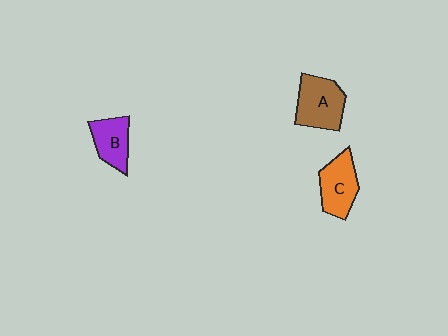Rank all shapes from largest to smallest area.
From largest to smallest: A (brown), C (orange), B (purple).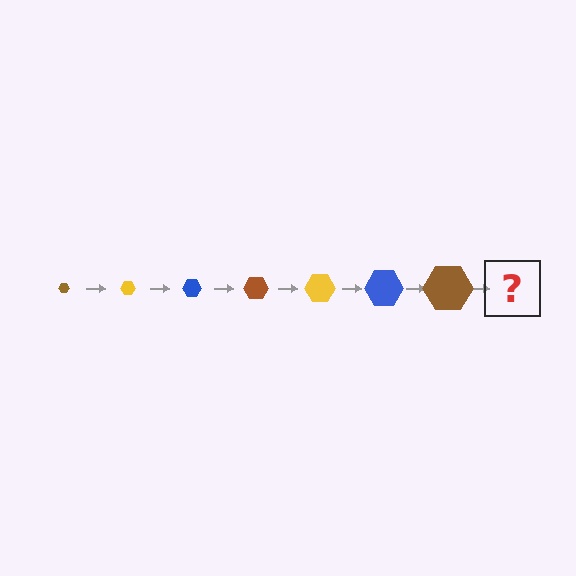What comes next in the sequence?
The next element should be a yellow hexagon, larger than the previous one.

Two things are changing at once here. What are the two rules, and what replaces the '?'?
The two rules are that the hexagon grows larger each step and the color cycles through brown, yellow, and blue. The '?' should be a yellow hexagon, larger than the previous one.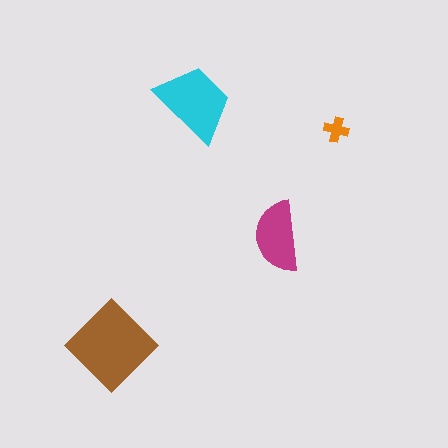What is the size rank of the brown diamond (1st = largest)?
1st.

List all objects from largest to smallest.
The brown diamond, the cyan trapezoid, the magenta semicircle, the orange cross.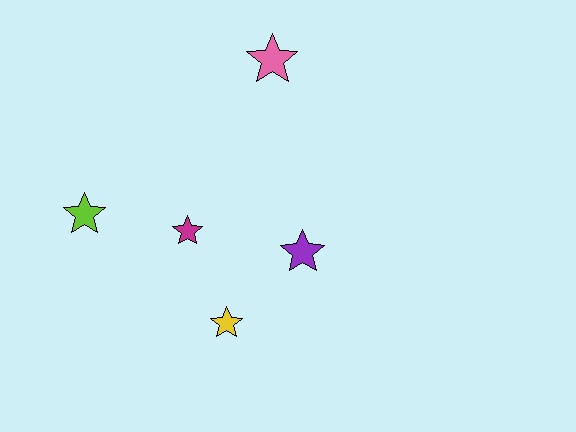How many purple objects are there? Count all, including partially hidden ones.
There is 1 purple object.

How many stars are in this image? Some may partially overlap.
There are 5 stars.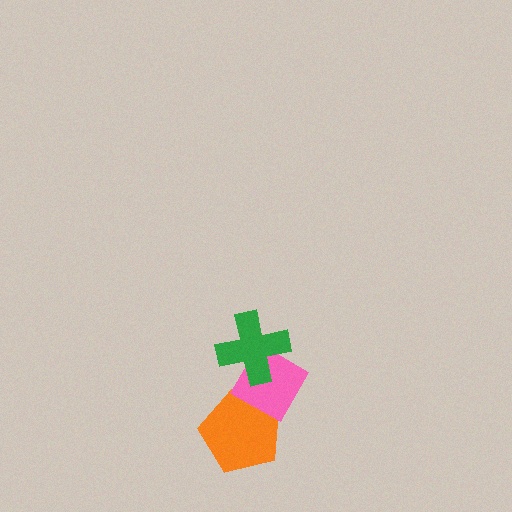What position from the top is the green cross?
The green cross is 1st from the top.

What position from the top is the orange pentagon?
The orange pentagon is 3rd from the top.